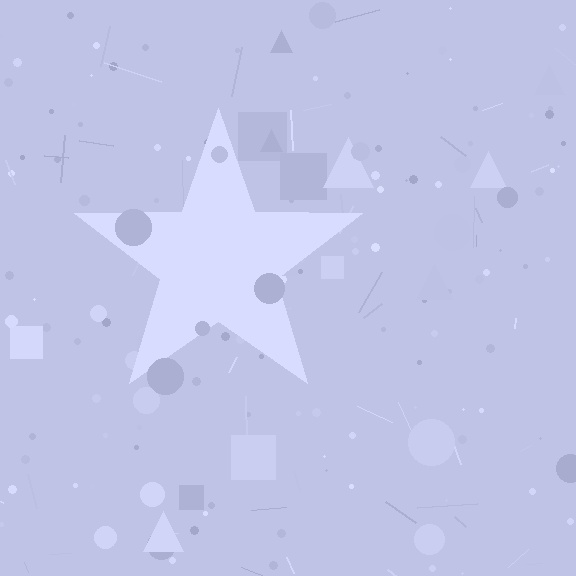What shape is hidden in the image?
A star is hidden in the image.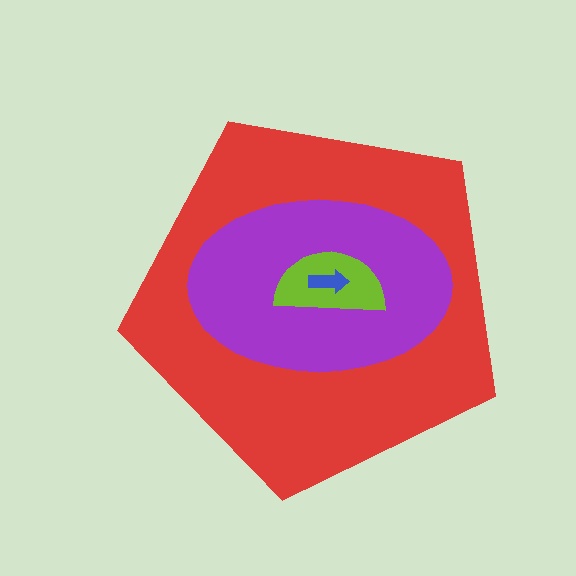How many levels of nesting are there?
4.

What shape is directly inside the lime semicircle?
The blue arrow.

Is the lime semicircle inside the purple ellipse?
Yes.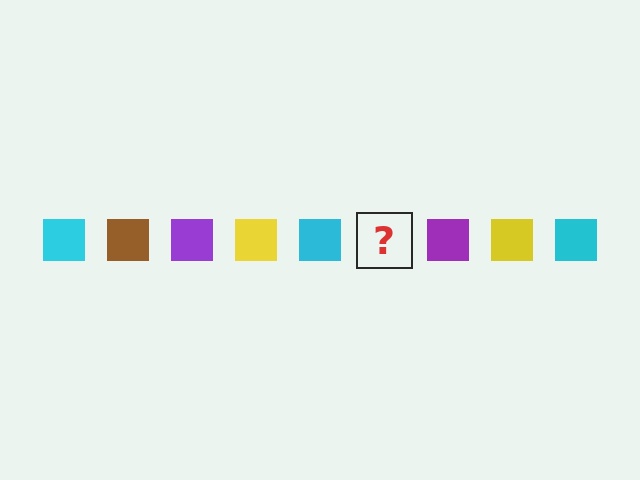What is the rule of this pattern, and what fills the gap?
The rule is that the pattern cycles through cyan, brown, purple, yellow squares. The gap should be filled with a brown square.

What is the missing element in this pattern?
The missing element is a brown square.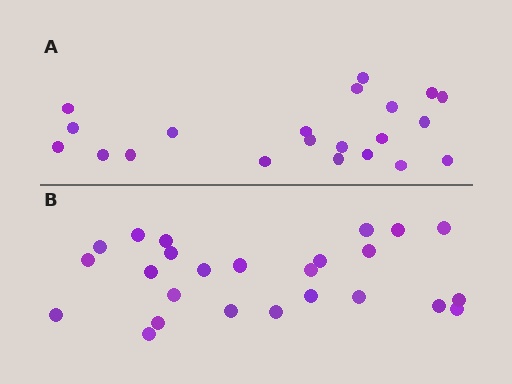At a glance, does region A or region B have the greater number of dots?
Region B (the bottom region) has more dots.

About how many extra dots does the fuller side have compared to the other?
Region B has about 4 more dots than region A.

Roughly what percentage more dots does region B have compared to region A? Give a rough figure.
About 20% more.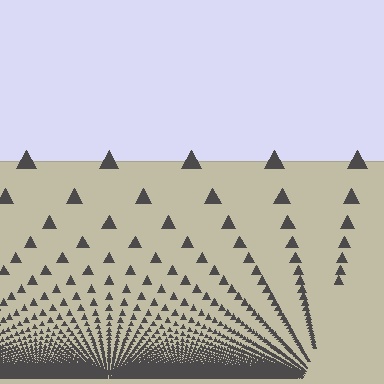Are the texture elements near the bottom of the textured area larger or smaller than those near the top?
Smaller. The gradient is inverted — elements near the bottom are smaller and denser.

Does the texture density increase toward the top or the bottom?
Density increases toward the bottom.